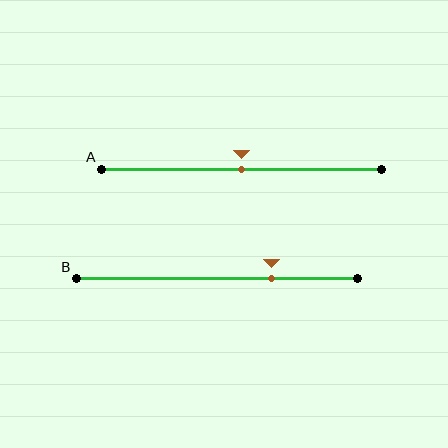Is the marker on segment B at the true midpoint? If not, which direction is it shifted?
No, the marker on segment B is shifted to the right by about 19% of the segment length.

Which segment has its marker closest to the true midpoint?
Segment A has its marker closest to the true midpoint.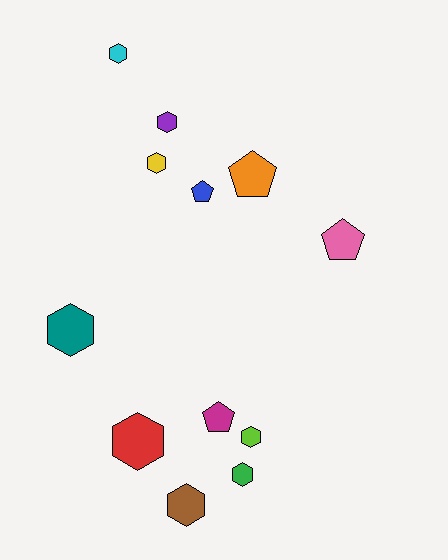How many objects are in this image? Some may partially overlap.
There are 12 objects.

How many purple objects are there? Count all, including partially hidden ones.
There is 1 purple object.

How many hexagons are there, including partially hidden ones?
There are 8 hexagons.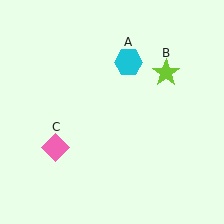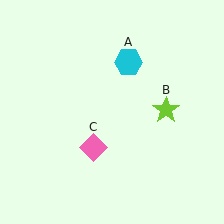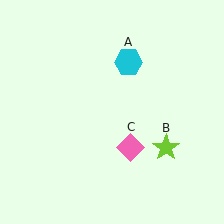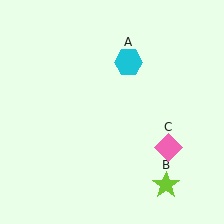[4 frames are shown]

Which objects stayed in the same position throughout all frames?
Cyan hexagon (object A) remained stationary.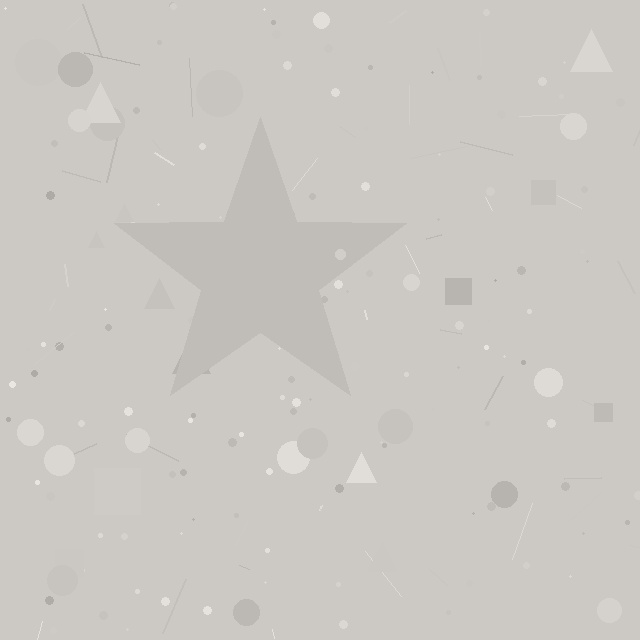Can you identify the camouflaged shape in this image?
The camouflaged shape is a star.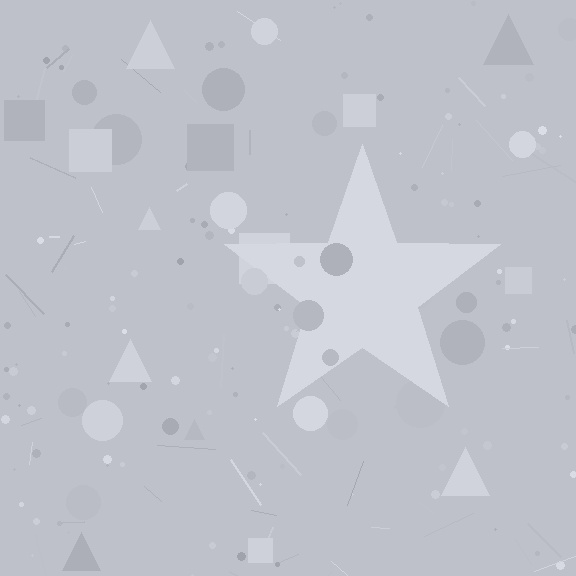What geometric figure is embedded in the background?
A star is embedded in the background.